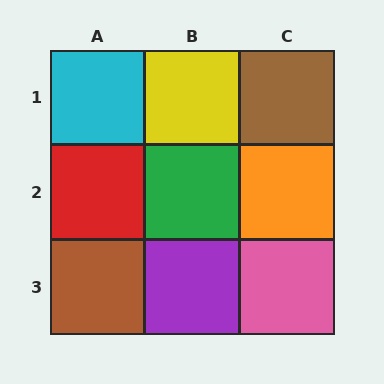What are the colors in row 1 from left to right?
Cyan, yellow, brown.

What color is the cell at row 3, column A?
Brown.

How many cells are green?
1 cell is green.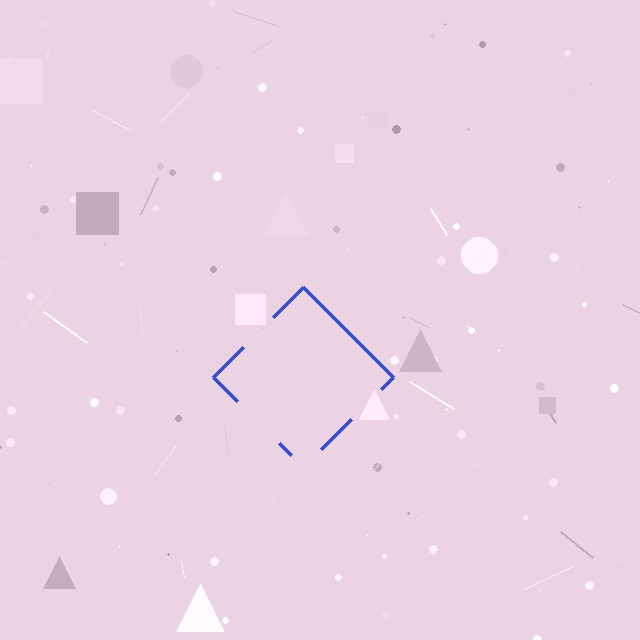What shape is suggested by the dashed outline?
The dashed outline suggests a diamond.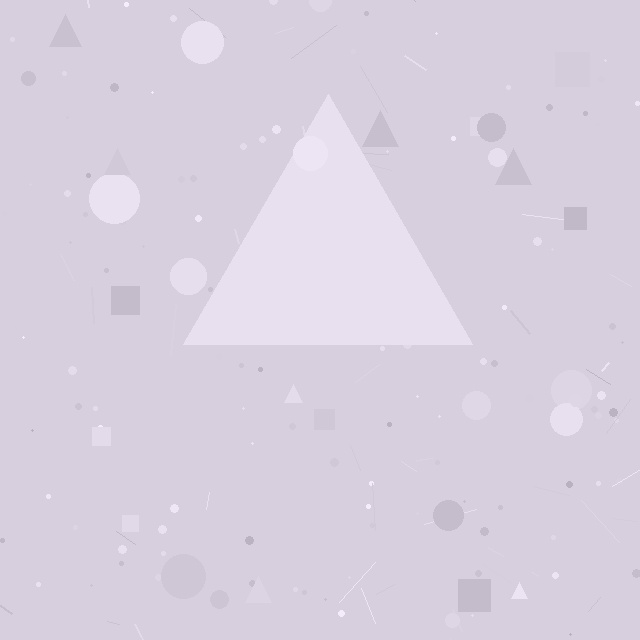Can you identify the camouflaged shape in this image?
The camouflaged shape is a triangle.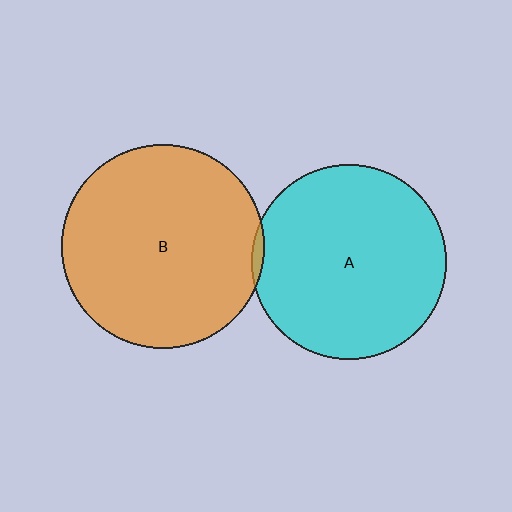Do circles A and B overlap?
Yes.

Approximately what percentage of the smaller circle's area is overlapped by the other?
Approximately 5%.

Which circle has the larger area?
Circle B (orange).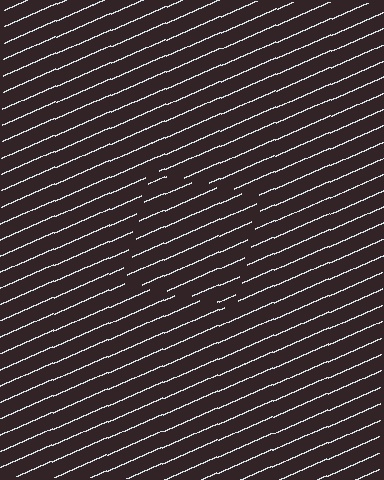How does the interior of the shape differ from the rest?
The interior of the shape contains the same grating, shifted by half a period — the contour is defined by the phase discontinuity where line-ends from the inner and outer gratings abut.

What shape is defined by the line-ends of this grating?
An illusory square. The interior of the shape contains the same grating, shifted by half a period — the contour is defined by the phase discontinuity where line-ends from the inner and outer gratings abut.